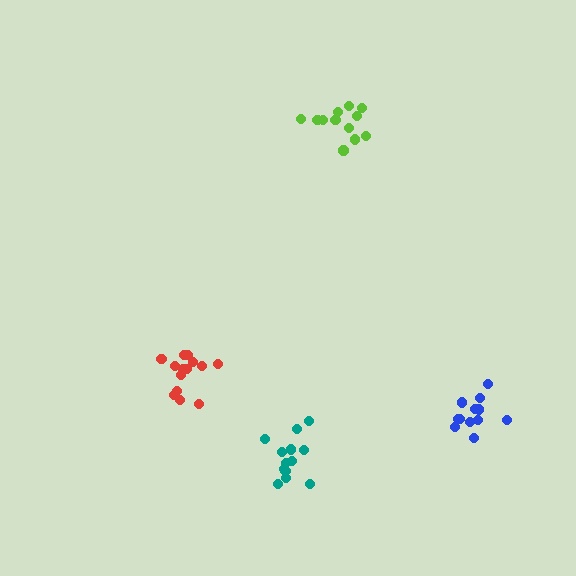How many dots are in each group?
Group 1: 14 dots, Group 2: 12 dots, Group 3: 12 dots, Group 4: 13 dots (51 total).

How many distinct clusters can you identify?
There are 4 distinct clusters.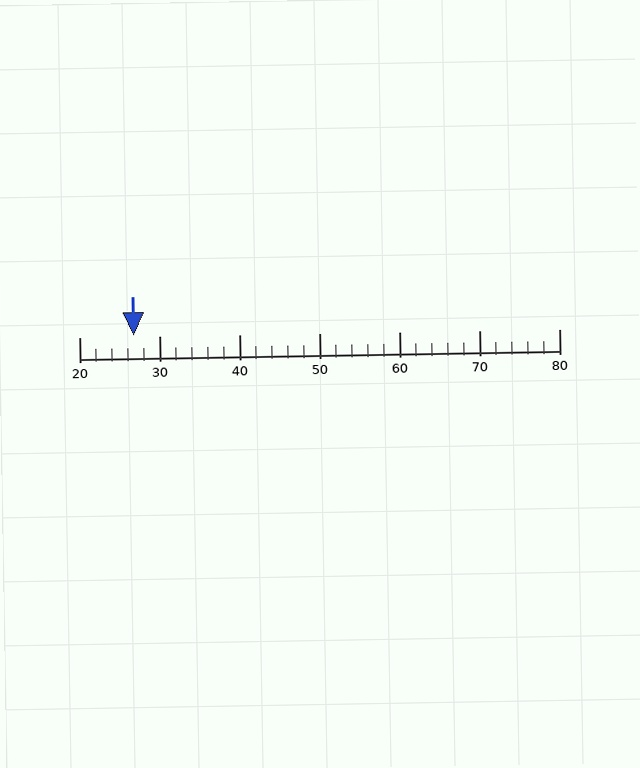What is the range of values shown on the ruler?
The ruler shows values from 20 to 80.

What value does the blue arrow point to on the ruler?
The blue arrow points to approximately 27.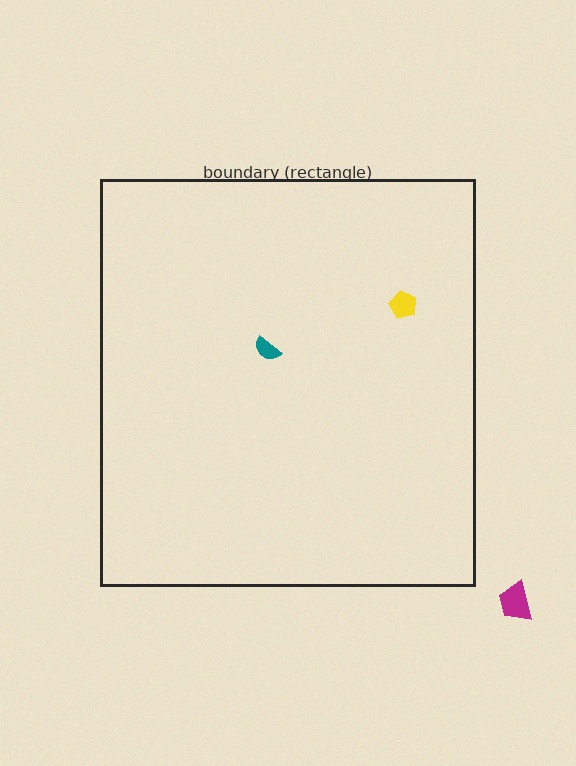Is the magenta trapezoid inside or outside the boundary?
Outside.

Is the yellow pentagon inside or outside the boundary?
Inside.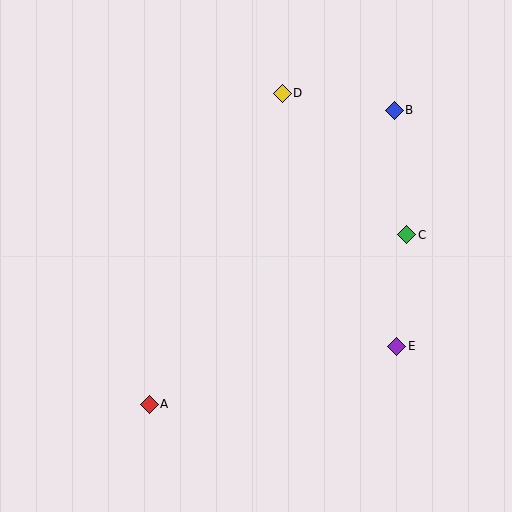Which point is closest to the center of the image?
Point C at (407, 235) is closest to the center.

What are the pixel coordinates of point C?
Point C is at (407, 235).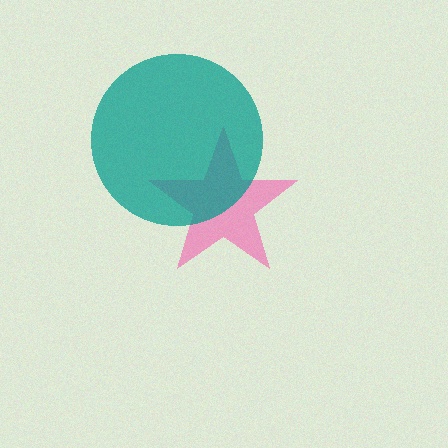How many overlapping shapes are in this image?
There are 2 overlapping shapes in the image.